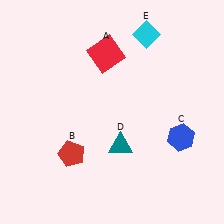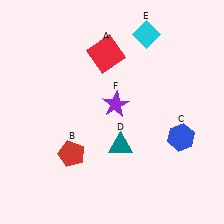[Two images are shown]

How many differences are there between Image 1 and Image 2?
There is 1 difference between the two images.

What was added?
A purple star (F) was added in Image 2.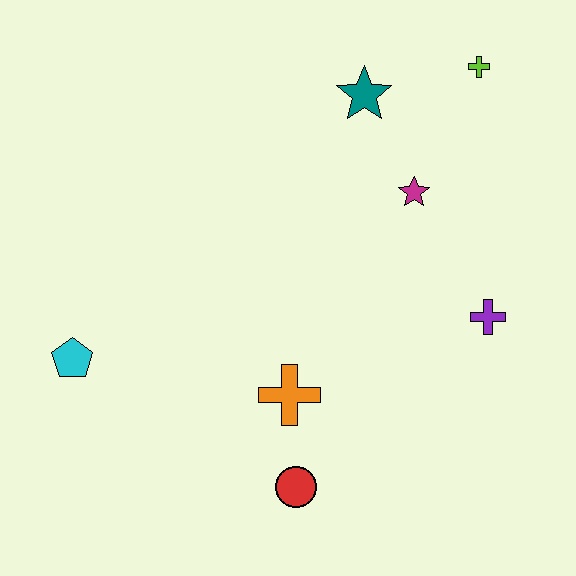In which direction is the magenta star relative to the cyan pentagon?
The magenta star is to the right of the cyan pentagon.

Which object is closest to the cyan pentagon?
The orange cross is closest to the cyan pentagon.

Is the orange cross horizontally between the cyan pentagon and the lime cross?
Yes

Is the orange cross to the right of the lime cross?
No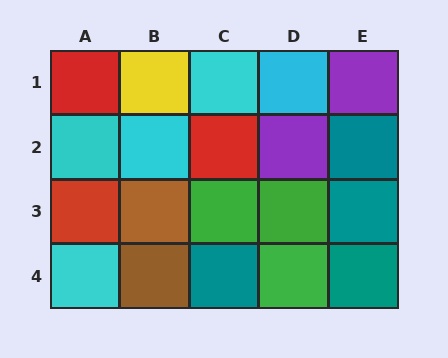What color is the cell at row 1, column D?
Cyan.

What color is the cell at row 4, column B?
Brown.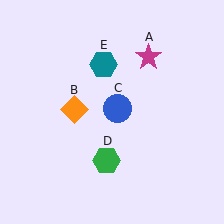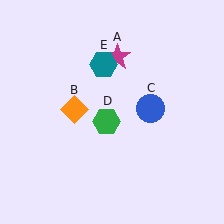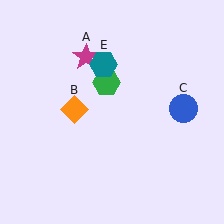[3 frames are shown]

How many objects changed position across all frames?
3 objects changed position: magenta star (object A), blue circle (object C), green hexagon (object D).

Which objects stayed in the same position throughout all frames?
Orange diamond (object B) and teal hexagon (object E) remained stationary.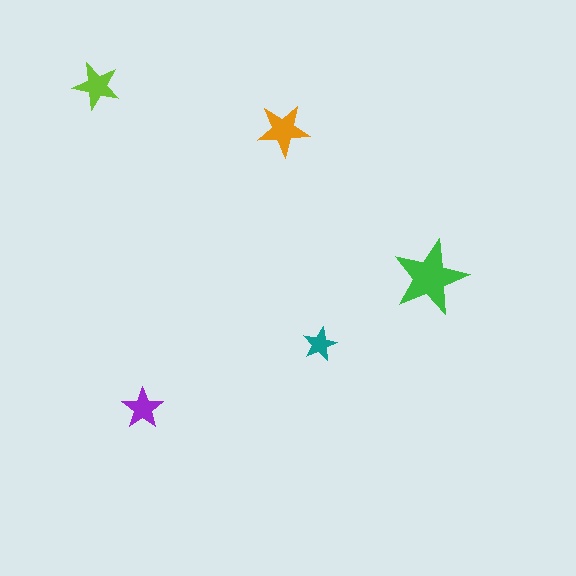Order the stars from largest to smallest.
the green one, the orange one, the lime one, the purple one, the teal one.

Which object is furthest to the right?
The green star is rightmost.